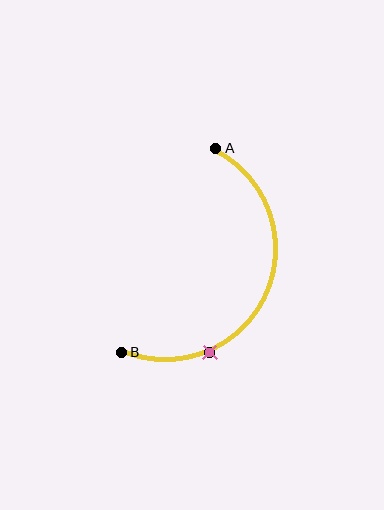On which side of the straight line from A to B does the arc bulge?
The arc bulges to the right of the straight line connecting A and B.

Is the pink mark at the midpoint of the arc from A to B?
No. The pink mark lies on the arc but is closer to endpoint B. The arc midpoint would be at the point on the curve equidistant along the arc from both A and B.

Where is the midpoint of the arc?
The arc midpoint is the point on the curve farthest from the straight line joining A and B. It sits to the right of that line.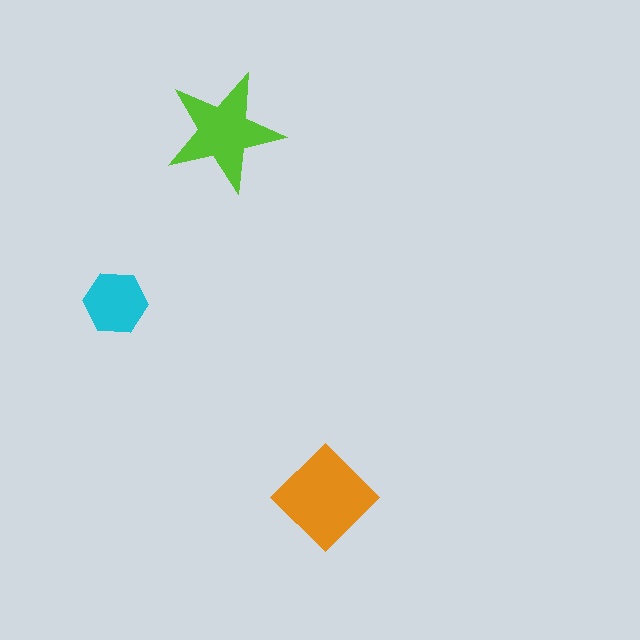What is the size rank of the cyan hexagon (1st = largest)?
3rd.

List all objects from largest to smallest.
The orange diamond, the lime star, the cyan hexagon.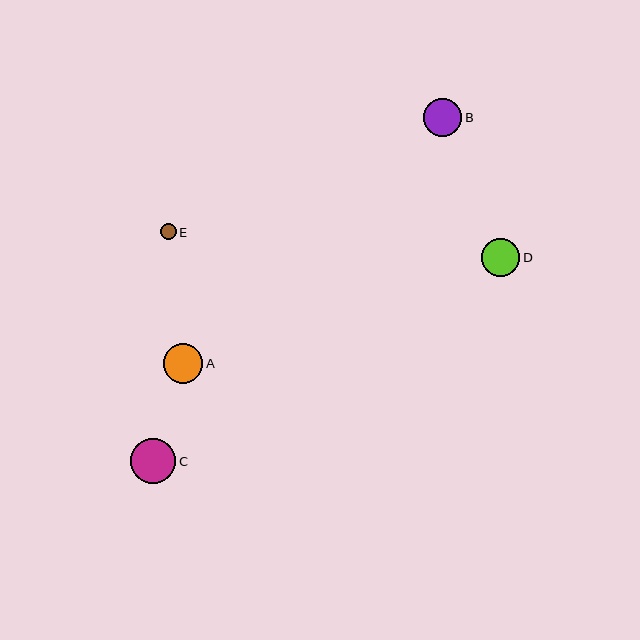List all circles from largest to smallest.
From largest to smallest: C, A, D, B, E.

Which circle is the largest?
Circle C is the largest with a size of approximately 45 pixels.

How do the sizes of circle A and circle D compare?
Circle A and circle D are approximately the same size.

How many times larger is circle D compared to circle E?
Circle D is approximately 2.4 times the size of circle E.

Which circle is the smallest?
Circle E is the smallest with a size of approximately 16 pixels.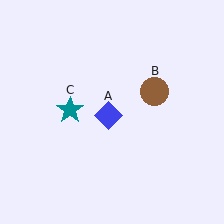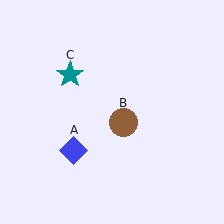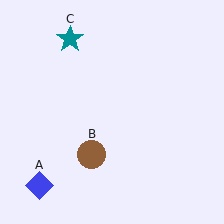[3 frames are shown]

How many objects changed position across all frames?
3 objects changed position: blue diamond (object A), brown circle (object B), teal star (object C).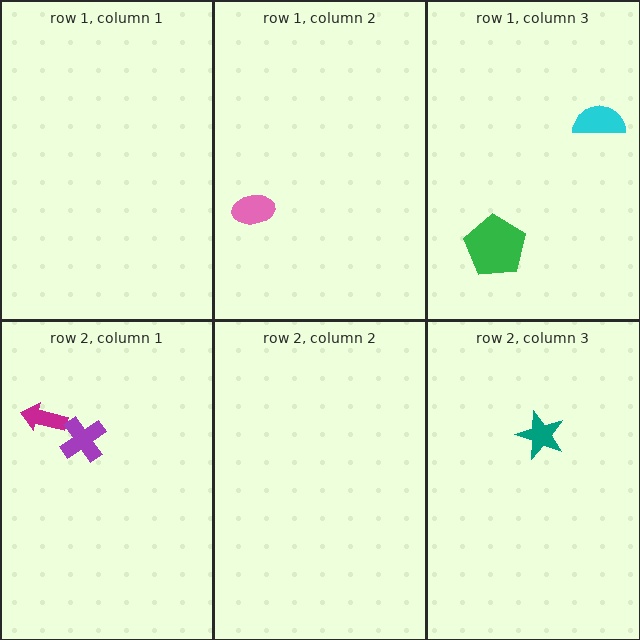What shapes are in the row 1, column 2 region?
The pink ellipse.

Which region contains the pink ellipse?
The row 1, column 2 region.